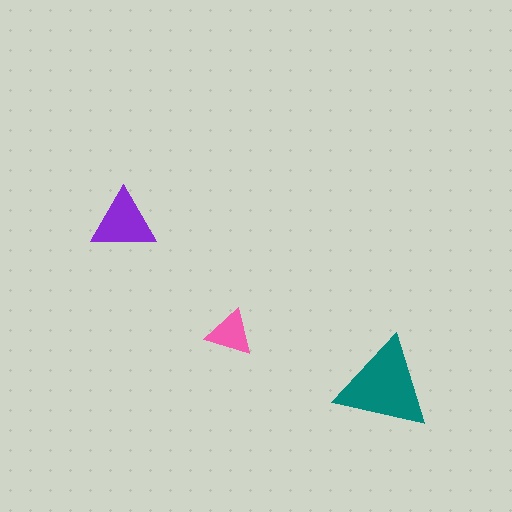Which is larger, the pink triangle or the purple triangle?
The purple one.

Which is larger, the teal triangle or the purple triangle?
The teal one.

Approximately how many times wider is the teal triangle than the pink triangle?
About 2 times wider.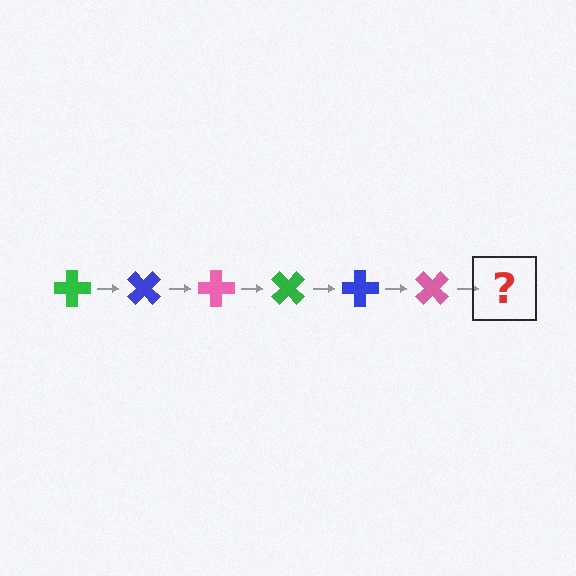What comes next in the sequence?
The next element should be a green cross, rotated 270 degrees from the start.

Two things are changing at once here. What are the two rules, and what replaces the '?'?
The two rules are that it rotates 45 degrees each step and the color cycles through green, blue, and pink. The '?' should be a green cross, rotated 270 degrees from the start.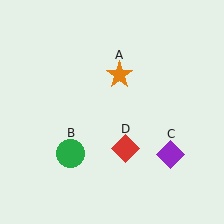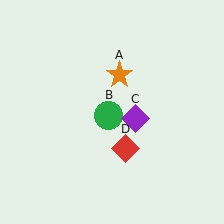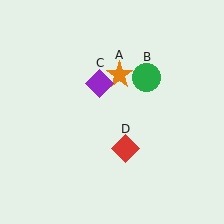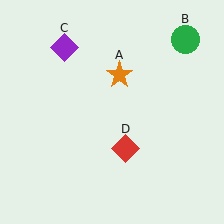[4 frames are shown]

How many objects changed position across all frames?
2 objects changed position: green circle (object B), purple diamond (object C).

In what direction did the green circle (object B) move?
The green circle (object B) moved up and to the right.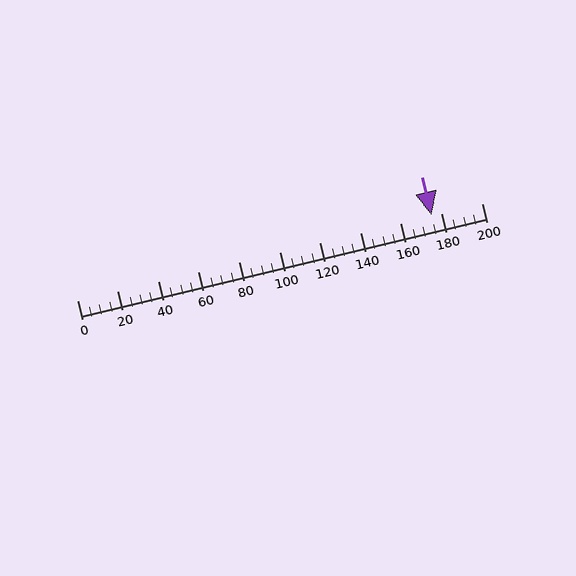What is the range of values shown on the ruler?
The ruler shows values from 0 to 200.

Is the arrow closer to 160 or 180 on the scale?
The arrow is closer to 180.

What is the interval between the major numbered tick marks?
The major tick marks are spaced 20 units apart.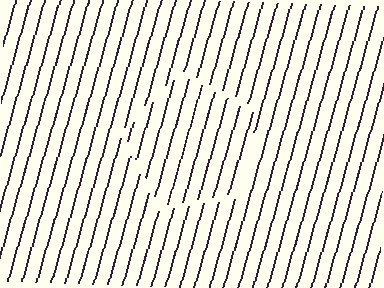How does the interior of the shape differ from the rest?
The interior of the shape contains the same grating, shifted by half a period — the contour is defined by the phase discontinuity where line-ends from the inner and outer gratings abut.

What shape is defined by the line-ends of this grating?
An illusory pentagon. The interior of the shape contains the same grating, shifted by half a period — the contour is defined by the phase discontinuity where line-ends from the inner and outer gratings abut.